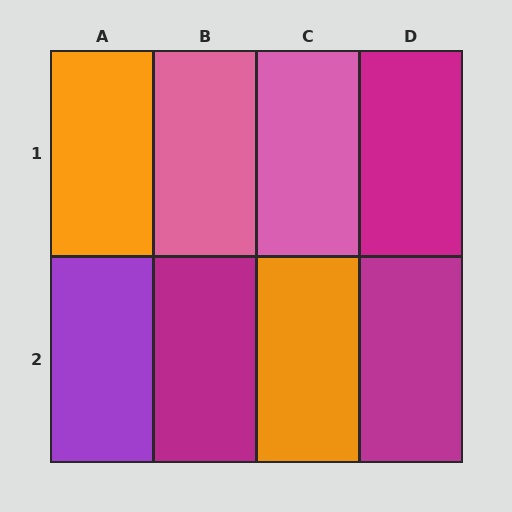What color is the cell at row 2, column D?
Magenta.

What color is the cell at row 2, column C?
Orange.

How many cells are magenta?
3 cells are magenta.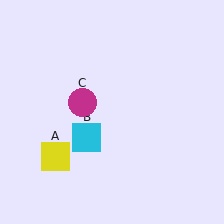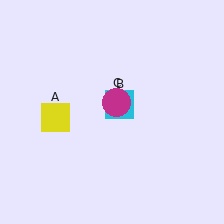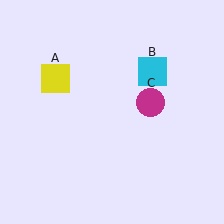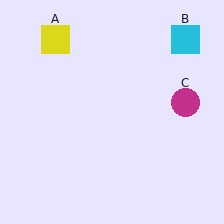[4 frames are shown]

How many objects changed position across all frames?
3 objects changed position: yellow square (object A), cyan square (object B), magenta circle (object C).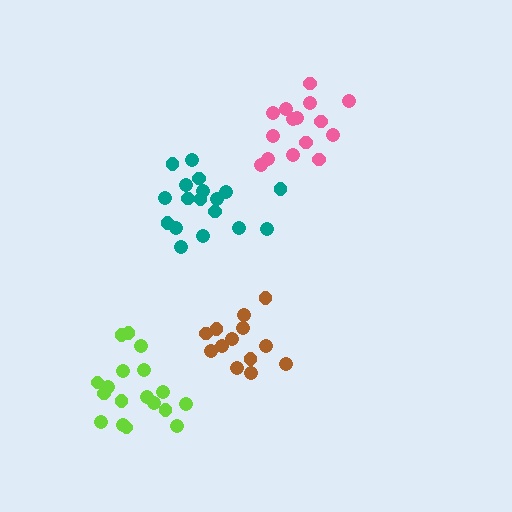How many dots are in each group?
Group 1: 18 dots, Group 2: 18 dots, Group 3: 13 dots, Group 4: 15 dots (64 total).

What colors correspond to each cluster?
The clusters are colored: teal, lime, brown, pink.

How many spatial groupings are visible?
There are 4 spatial groupings.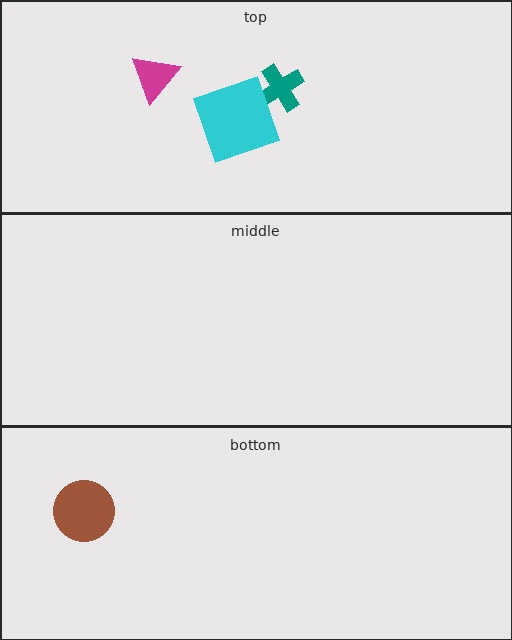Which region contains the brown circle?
The bottom region.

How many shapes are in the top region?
3.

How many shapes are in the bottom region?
1.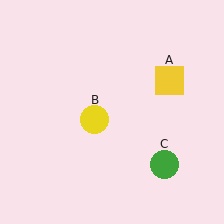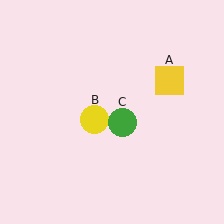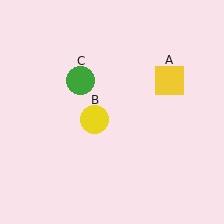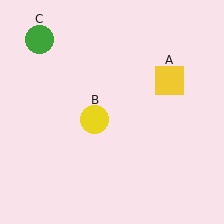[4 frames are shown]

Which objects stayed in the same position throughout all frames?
Yellow square (object A) and yellow circle (object B) remained stationary.